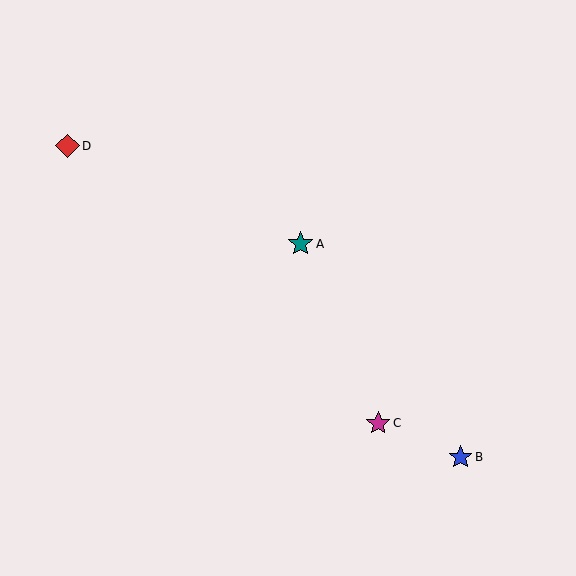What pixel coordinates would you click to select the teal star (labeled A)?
Click at (300, 244) to select the teal star A.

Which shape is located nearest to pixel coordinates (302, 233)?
The teal star (labeled A) at (300, 244) is nearest to that location.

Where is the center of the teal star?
The center of the teal star is at (300, 244).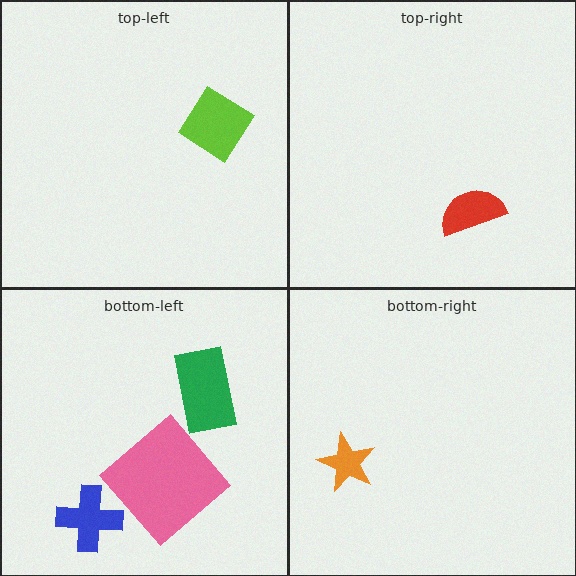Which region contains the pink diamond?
The bottom-left region.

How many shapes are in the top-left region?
1.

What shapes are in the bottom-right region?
The orange star.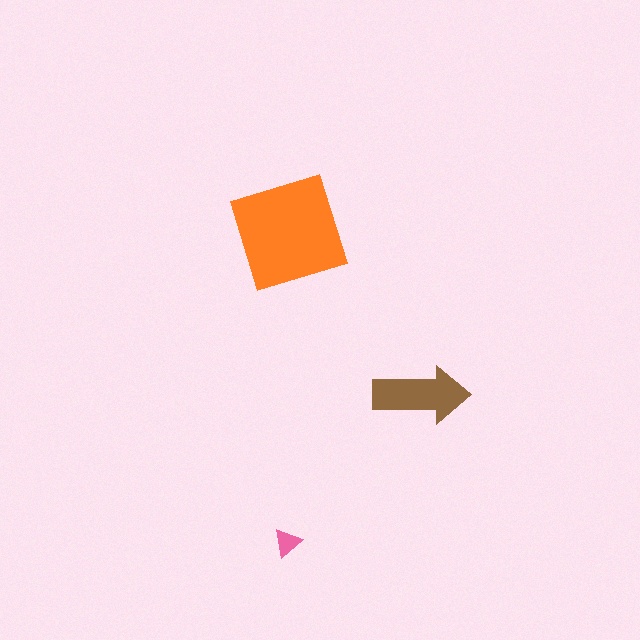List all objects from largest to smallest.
The orange square, the brown arrow, the pink triangle.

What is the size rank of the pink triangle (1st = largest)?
3rd.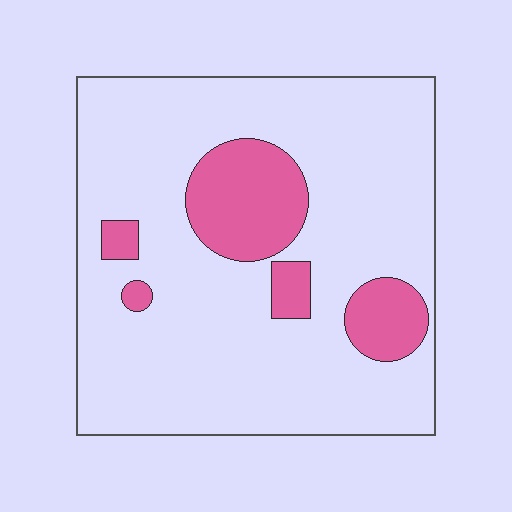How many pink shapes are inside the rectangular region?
5.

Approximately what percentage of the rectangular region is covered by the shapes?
Approximately 15%.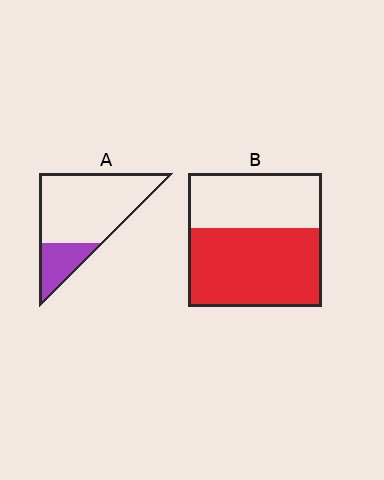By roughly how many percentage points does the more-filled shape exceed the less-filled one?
By roughly 35 percentage points (B over A).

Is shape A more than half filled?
No.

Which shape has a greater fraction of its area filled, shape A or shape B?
Shape B.